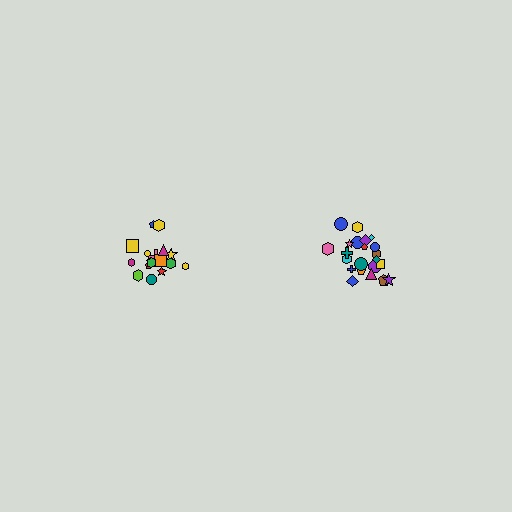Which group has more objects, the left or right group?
The right group.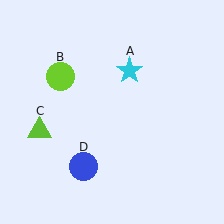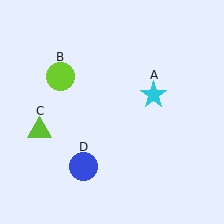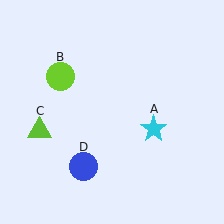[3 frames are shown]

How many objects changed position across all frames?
1 object changed position: cyan star (object A).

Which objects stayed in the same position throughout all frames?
Lime circle (object B) and lime triangle (object C) and blue circle (object D) remained stationary.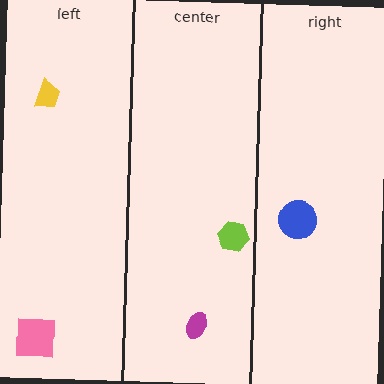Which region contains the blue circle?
The right region.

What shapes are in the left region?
The pink square, the yellow trapezoid.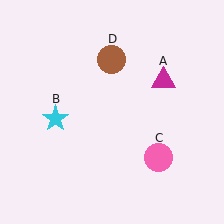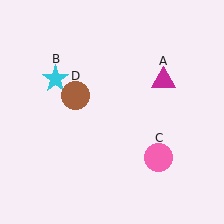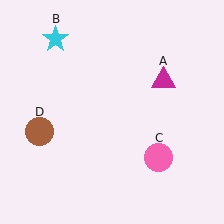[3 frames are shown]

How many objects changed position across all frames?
2 objects changed position: cyan star (object B), brown circle (object D).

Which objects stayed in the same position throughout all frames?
Magenta triangle (object A) and pink circle (object C) remained stationary.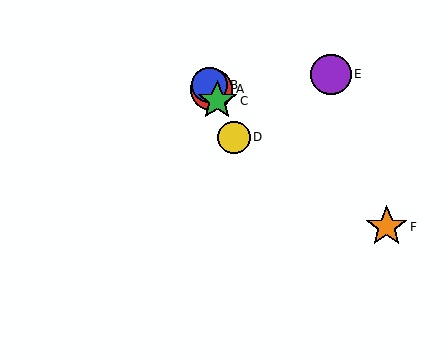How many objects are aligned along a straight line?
4 objects (A, B, C, D) are aligned along a straight line.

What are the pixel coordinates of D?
Object D is at (234, 137).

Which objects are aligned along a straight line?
Objects A, B, C, D are aligned along a straight line.